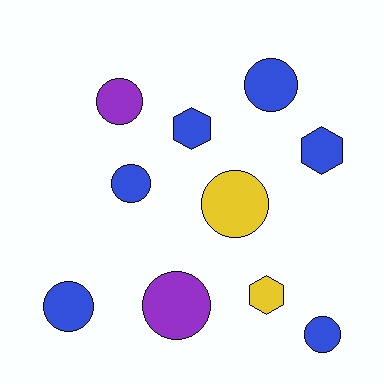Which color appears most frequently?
Blue, with 6 objects.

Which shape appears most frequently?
Circle, with 7 objects.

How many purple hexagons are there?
There are no purple hexagons.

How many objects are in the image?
There are 10 objects.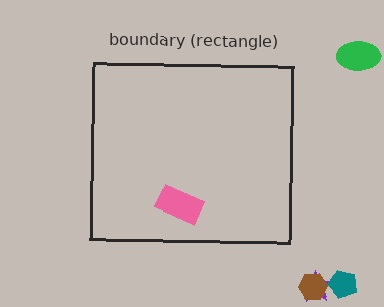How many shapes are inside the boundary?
1 inside, 4 outside.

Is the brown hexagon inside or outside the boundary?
Outside.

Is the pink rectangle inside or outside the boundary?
Inside.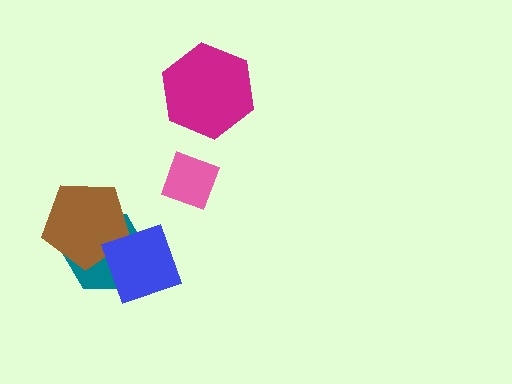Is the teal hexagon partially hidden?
Yes, it is partially covered by another shape.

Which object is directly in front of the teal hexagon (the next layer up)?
The brown pentagon is directly in front of the teal hexagon.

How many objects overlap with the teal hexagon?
2 objects overlap with the teal hexagon.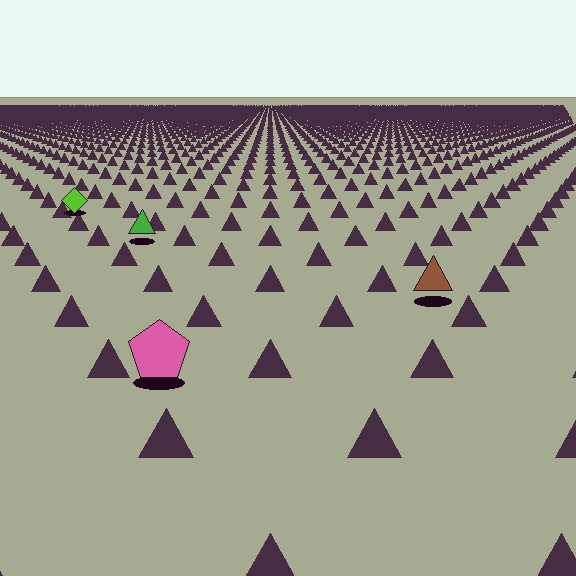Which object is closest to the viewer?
The pink pentagon is closest. The texture marks near it are larger and more spread out.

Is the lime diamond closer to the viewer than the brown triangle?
No. The brown triangle is closer — you can tell from the texture gradient: the ground texture is coarser near it.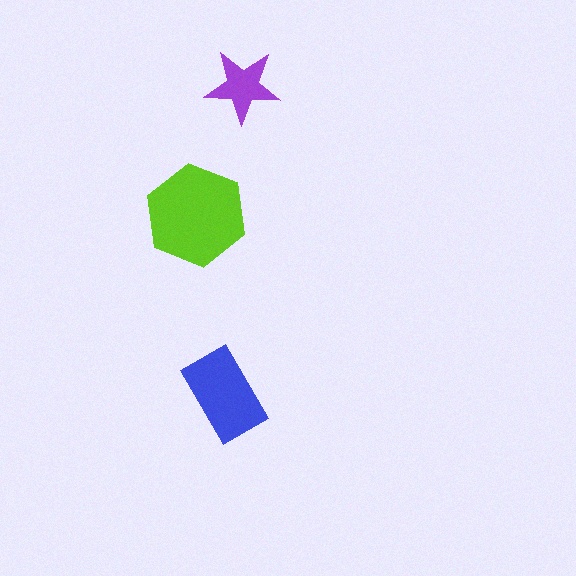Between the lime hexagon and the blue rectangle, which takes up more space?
The lime hexagon.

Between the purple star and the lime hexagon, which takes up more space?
The lime hexagon.